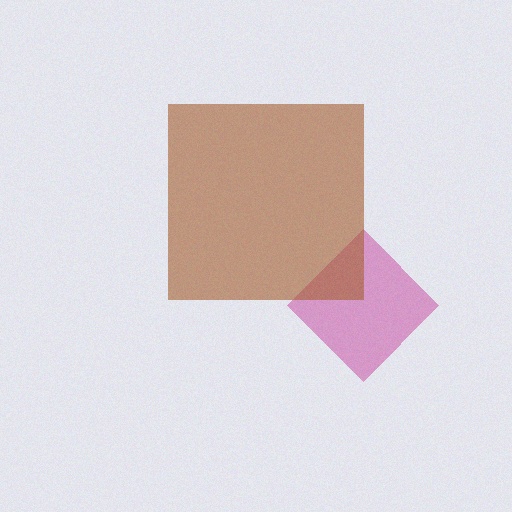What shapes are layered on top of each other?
The layered shapes are: a magenta diamond, a brown square.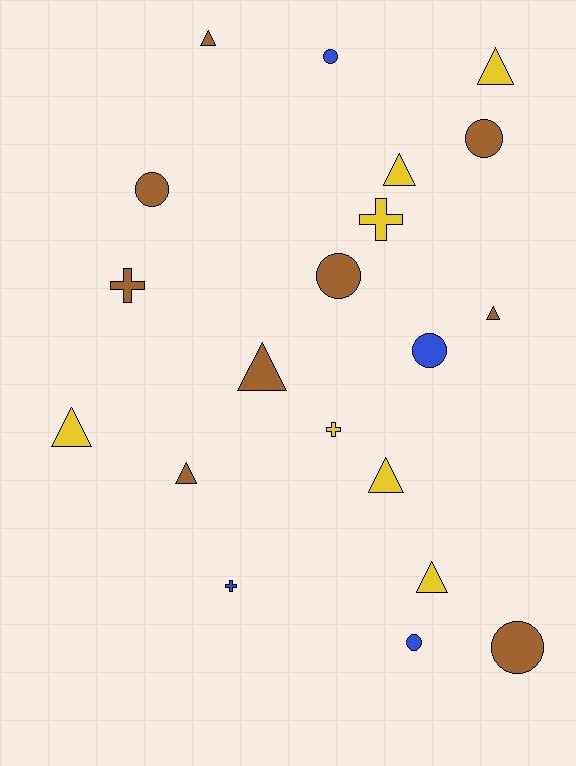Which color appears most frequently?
Brown, with 9 objects.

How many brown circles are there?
There are 4 brown circles.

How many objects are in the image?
There are 20 objects.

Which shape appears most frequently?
Triangle, with 9 objects.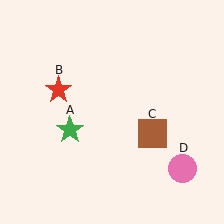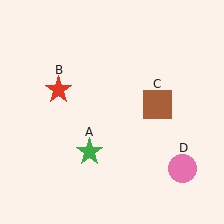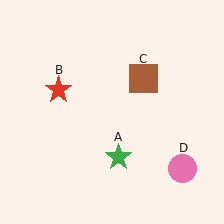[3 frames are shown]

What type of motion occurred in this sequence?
The green star (object A), brown square (object C) rotated counterclockwise around the center of the scene.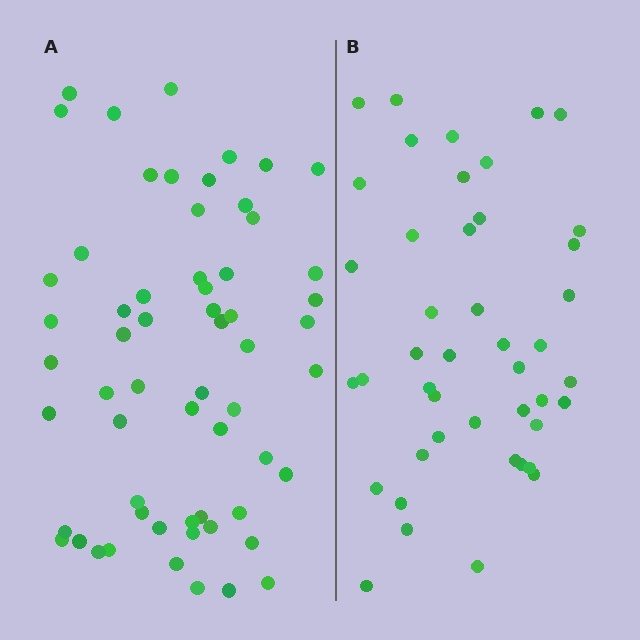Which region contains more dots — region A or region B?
Region A (the left region) has more dots.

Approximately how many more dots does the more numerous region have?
Region A has approximately 15 more dots than region B.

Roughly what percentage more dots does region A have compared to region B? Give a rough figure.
About 35% more.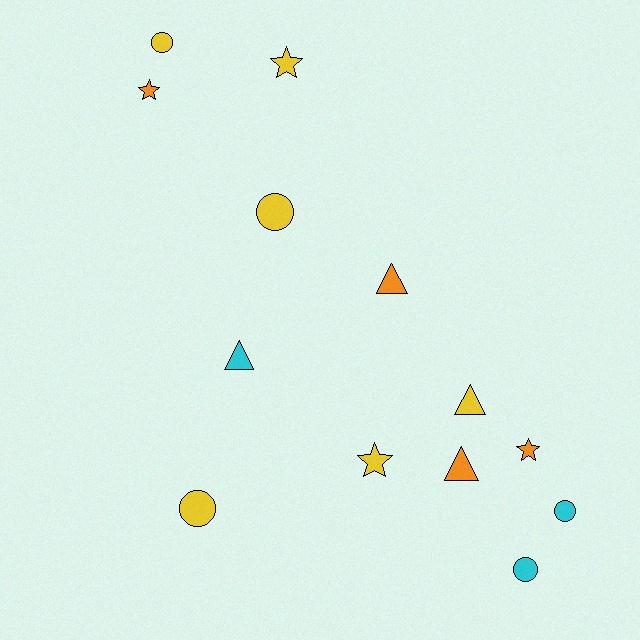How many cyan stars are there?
There are no cyan stars.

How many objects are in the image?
There are 13 objects.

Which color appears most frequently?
Yellow, with 6 objects.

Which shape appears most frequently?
Circle, with 5 objects.